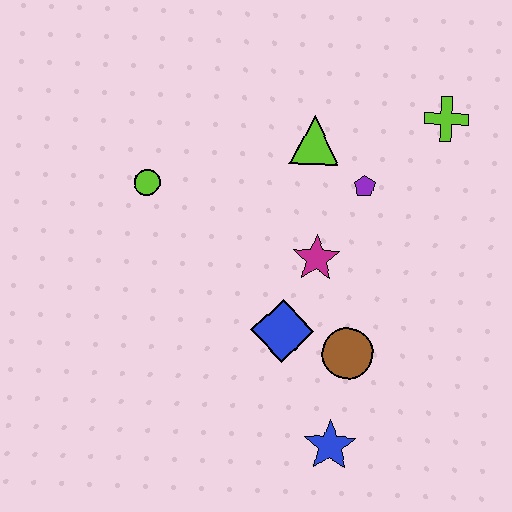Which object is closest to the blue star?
The brown circle is closest to the blue star.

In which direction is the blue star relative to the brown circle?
The blue star is below the brown circle.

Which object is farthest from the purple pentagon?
The blue star is farthest from the purple pentagon.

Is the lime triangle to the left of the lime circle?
No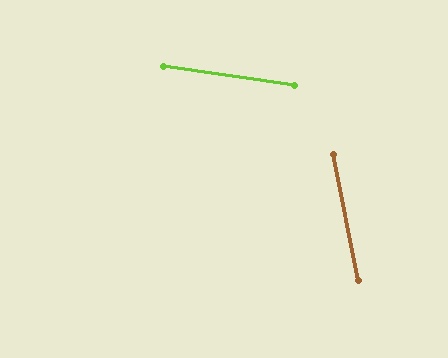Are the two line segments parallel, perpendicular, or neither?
Neither parallel nor perpendicular — they differ by about 71°.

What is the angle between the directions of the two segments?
Approximately 71 degrees.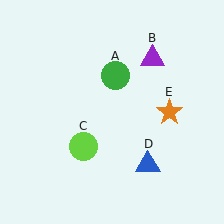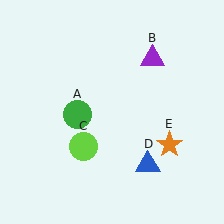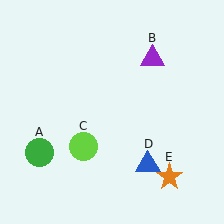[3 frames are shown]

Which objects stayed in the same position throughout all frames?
Purple triangle (object B) and lime circle (object C) and blue triangle (object D) remained stationary.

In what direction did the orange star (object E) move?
The orange star (object E) moved down.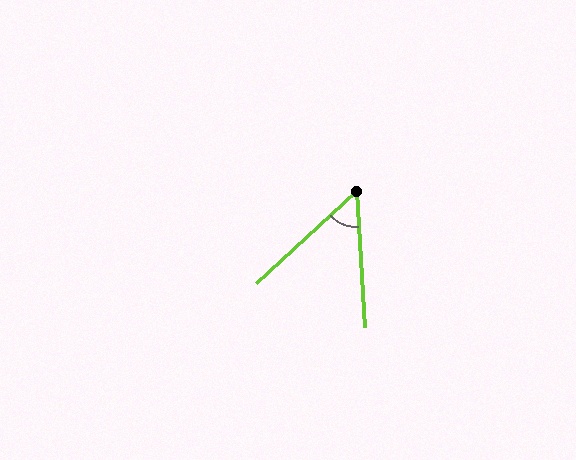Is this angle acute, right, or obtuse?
It is acute.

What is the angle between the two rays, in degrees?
Approximately 51 degrees.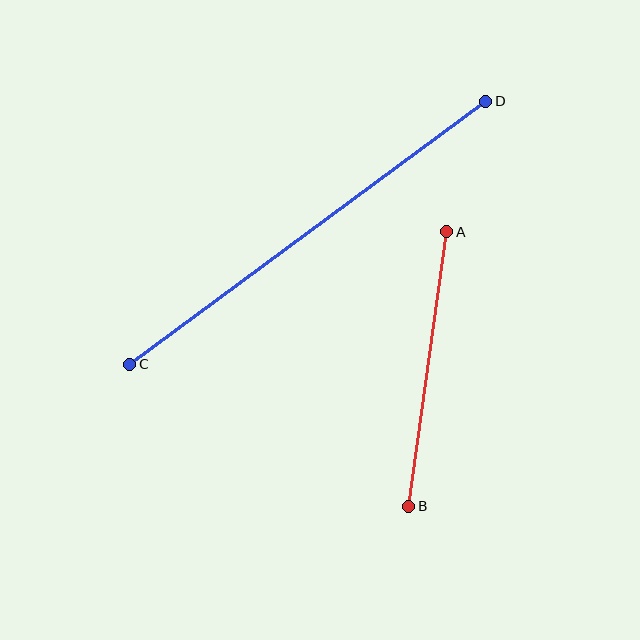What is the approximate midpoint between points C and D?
The midpoint is at approximately (308, 233) pixels.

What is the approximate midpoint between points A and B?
The midpoint is at approximately (428, 369) pixels.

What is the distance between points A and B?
The distance is approximately 277 pixels.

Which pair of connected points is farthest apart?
Points C and D are farthest apart.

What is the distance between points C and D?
The distance is approximately 442 pixels.